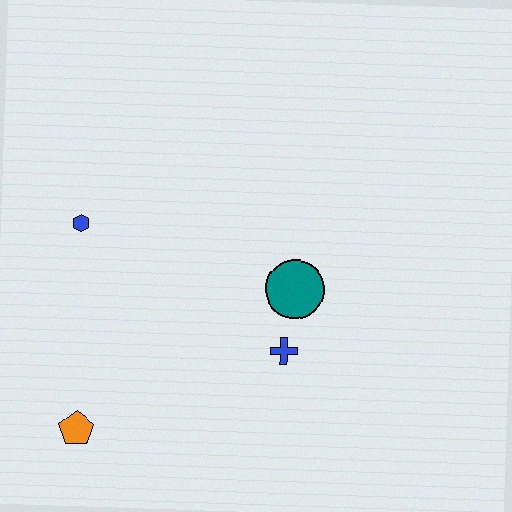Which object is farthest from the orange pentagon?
The teal circle is farthest from the orange pentagon.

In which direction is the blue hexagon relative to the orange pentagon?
The blue hexagon is above the orange pentagon.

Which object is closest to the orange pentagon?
The blue hexagon is closest to the orange pentagon.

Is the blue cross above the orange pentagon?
Yes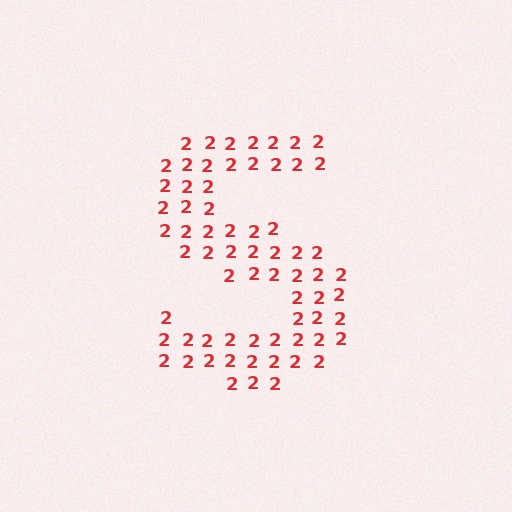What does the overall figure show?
The overall figure shows the letter S.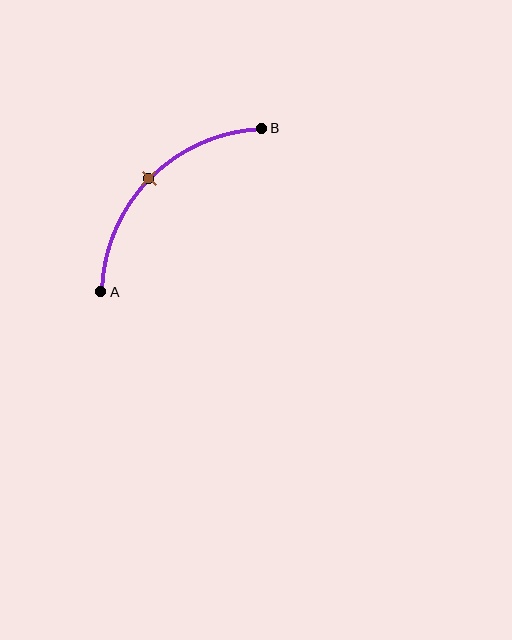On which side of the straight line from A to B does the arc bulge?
The arc bulges above and to the left of the straight line connecting A and B.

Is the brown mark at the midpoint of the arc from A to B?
Yes. The brown mark lies on the arc at equal arc-length from both A and B — it is the arc midpoint.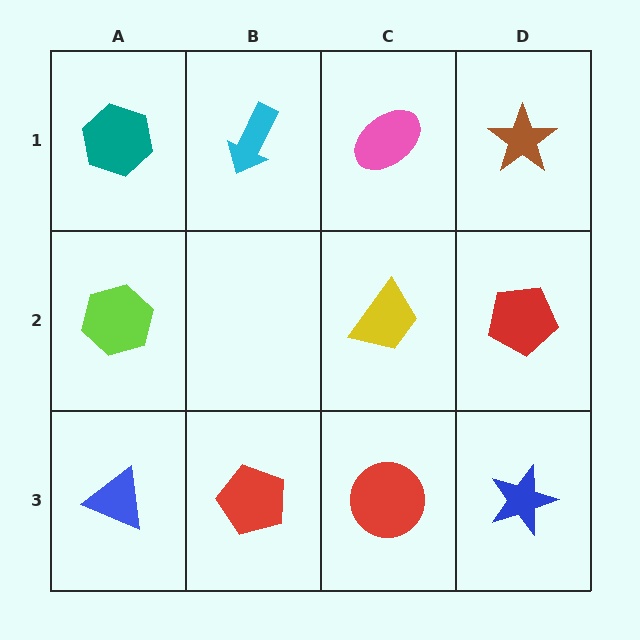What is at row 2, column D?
A red pentagon.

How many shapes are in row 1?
4 shapes.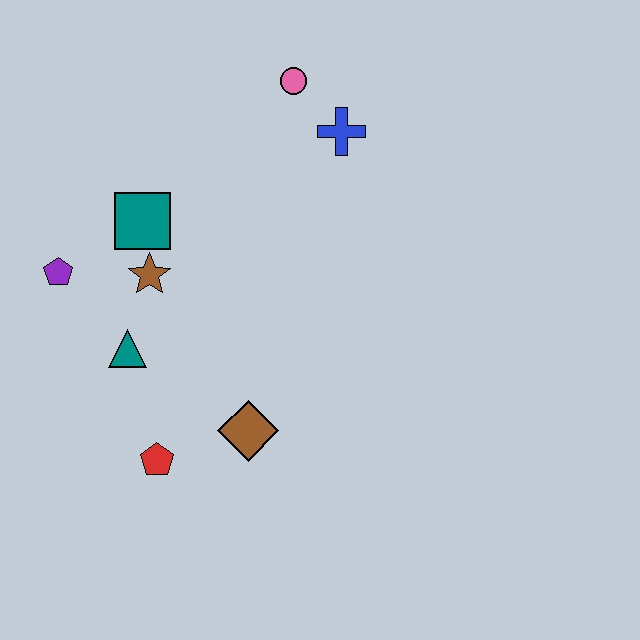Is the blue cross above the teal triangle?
Yes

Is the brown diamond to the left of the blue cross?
Yes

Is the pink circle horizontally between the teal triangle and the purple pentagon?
No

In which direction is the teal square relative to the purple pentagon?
The teal square is to the right of the purple pentagon.